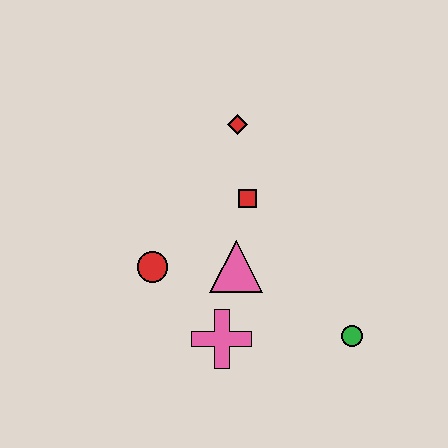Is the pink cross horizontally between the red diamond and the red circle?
Yes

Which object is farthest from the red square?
The green circle is farthest from the red square.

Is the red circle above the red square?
No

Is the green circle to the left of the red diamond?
No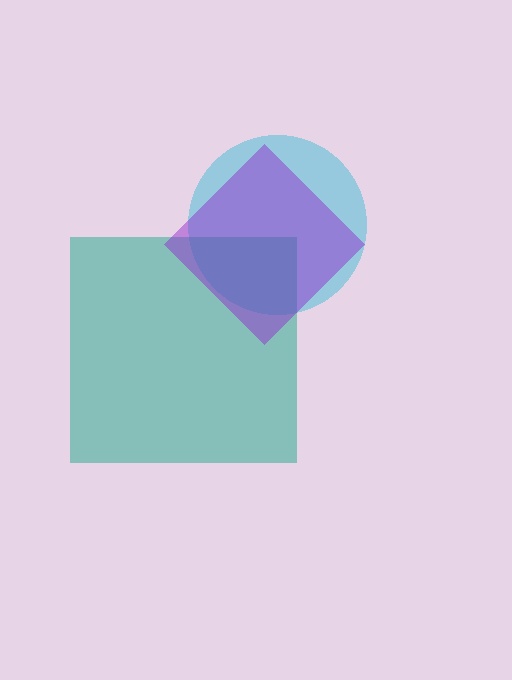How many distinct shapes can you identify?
There are 3 distinct shapes: a cyan circle, a teal square, a purple diamond.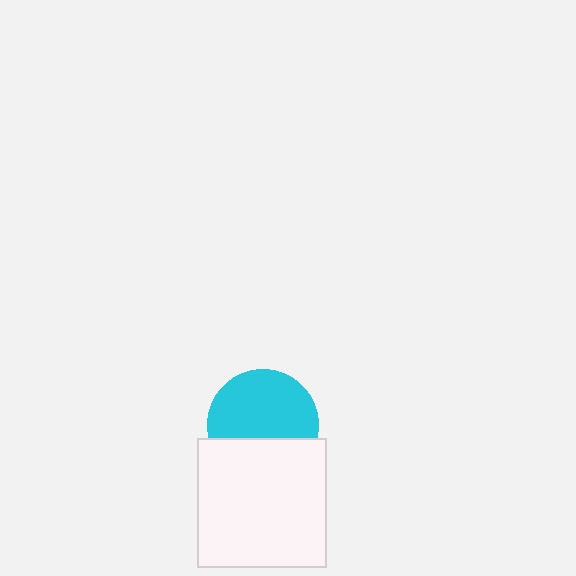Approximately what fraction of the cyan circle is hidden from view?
Roughly 36% of the cyan circle is hidden behind the white square.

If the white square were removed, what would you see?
You would see the complete cyan circle.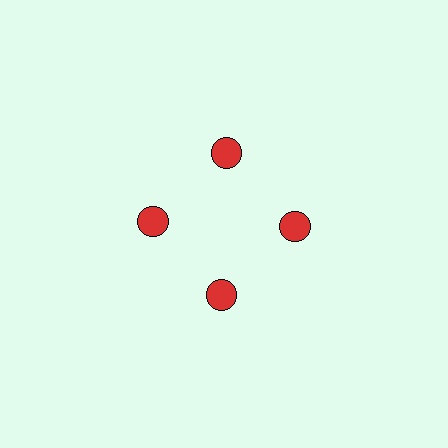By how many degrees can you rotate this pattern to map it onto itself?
The pattern maps onto itself every 90 degrees of rotation.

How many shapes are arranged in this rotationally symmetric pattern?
There are 4 shapes, arranged in 4 groups of 1.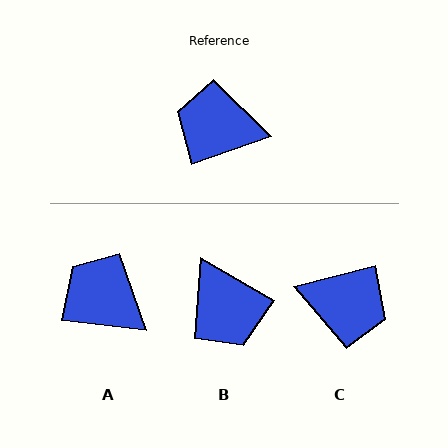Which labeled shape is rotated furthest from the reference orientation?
C, about 175 degrees away.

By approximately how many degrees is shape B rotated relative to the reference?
Approximately 130 degrees counter-clockwise.